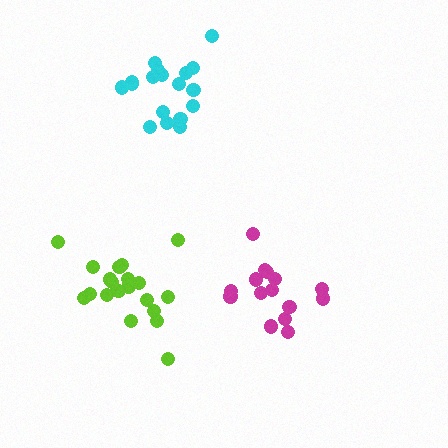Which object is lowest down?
The magenta cluster is bottommost.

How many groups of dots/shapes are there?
There are 3 groups.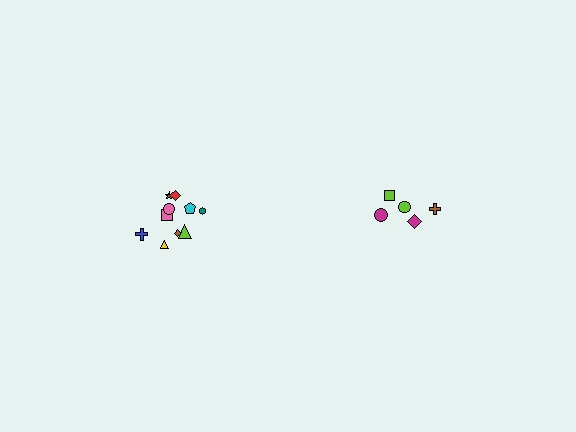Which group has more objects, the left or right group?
The left group.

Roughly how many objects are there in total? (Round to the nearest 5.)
Roughly 15 objects in total.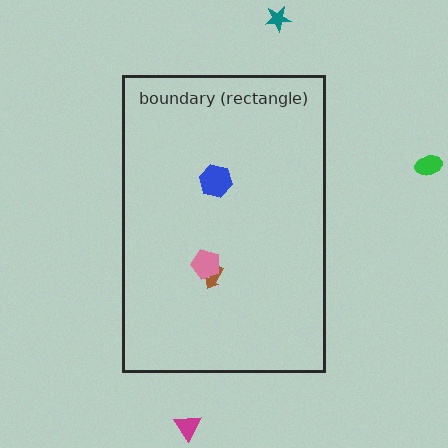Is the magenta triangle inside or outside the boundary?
Outside.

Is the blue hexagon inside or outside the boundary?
Inside.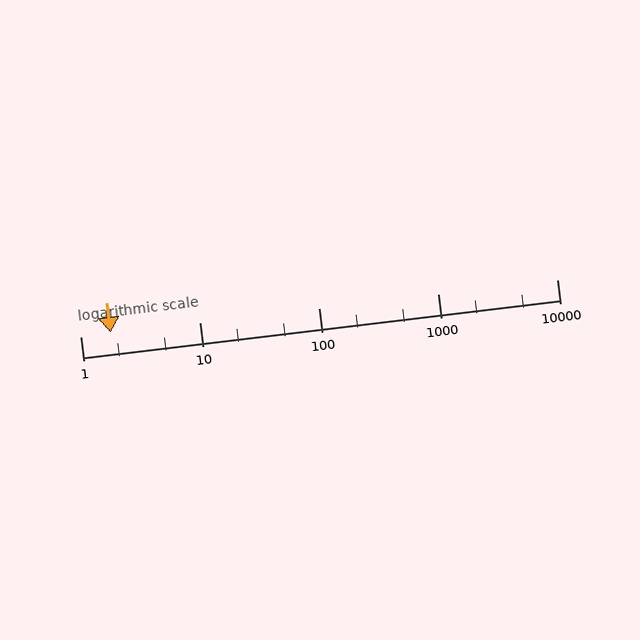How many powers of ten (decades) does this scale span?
The scale spans 4 decades, from 1 to 10000.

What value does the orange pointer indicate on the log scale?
The pointer indicates approximately 1.8.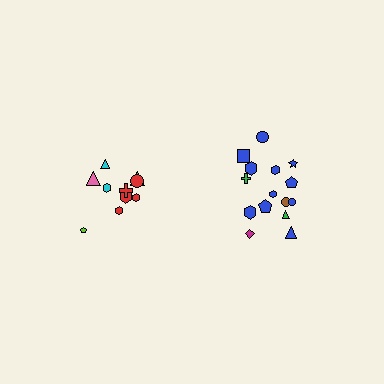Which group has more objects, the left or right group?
The right group.